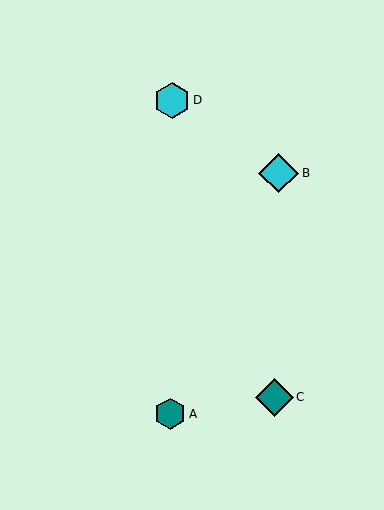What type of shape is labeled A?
Shape A is a teal hexagon.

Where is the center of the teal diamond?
The center of the teal diamond is at (274, 397).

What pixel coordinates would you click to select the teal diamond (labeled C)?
Click at (274, 397) to select the teal diamond C.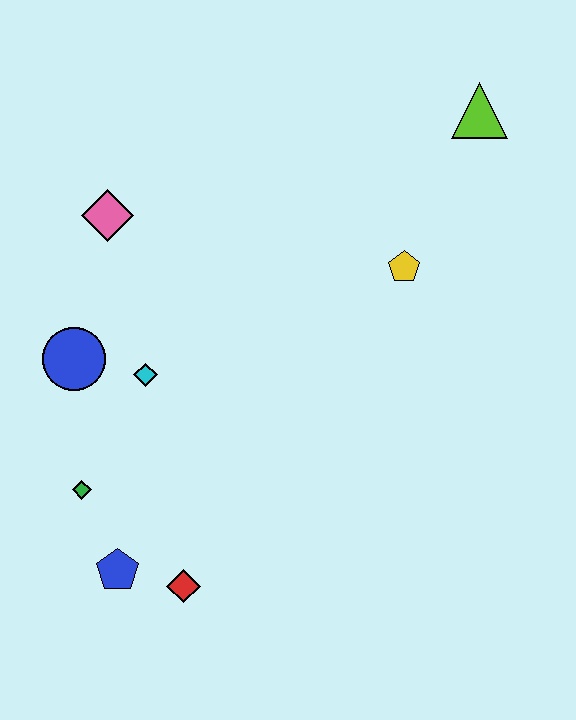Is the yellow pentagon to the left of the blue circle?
No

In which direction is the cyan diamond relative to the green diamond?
The cyan diamond is above the green diamond.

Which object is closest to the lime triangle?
The yellow pentagon is closest to the lime triangle.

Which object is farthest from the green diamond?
The lime triangle is farthest from the green diamond.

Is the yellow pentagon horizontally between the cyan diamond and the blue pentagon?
No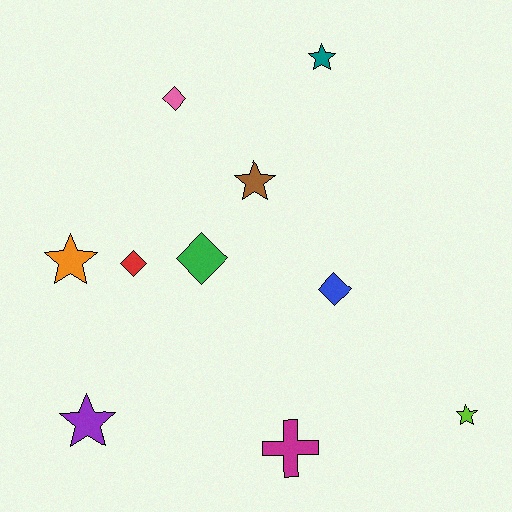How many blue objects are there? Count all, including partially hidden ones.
There is 1 blue object.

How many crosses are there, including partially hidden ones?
There is 1 cross.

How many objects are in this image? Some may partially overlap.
There are 10 objects.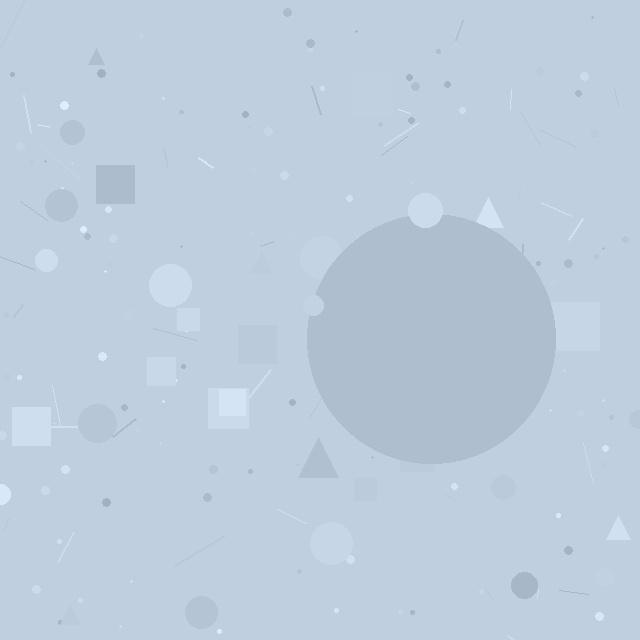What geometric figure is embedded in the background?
A circle is embedded in the background.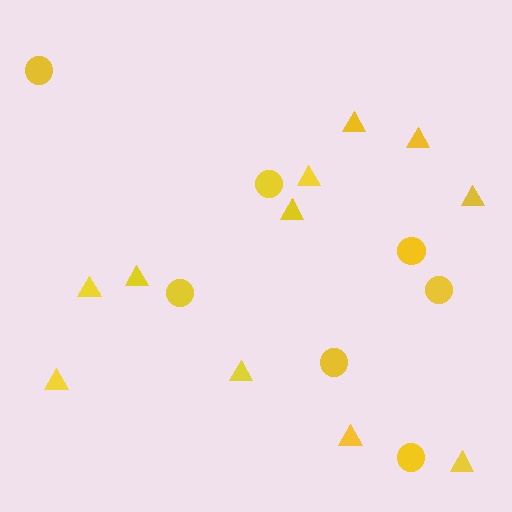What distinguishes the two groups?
There are 2 groups: one group of circles (7) and one group of triangles (11).